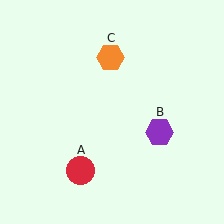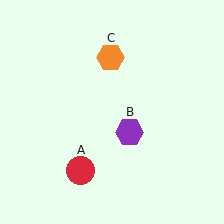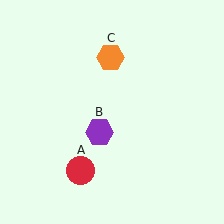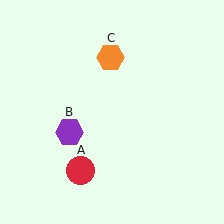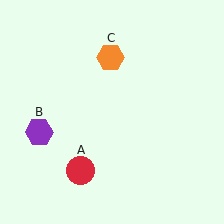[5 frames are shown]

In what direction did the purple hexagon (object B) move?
The purple hexagon (object B) moved left.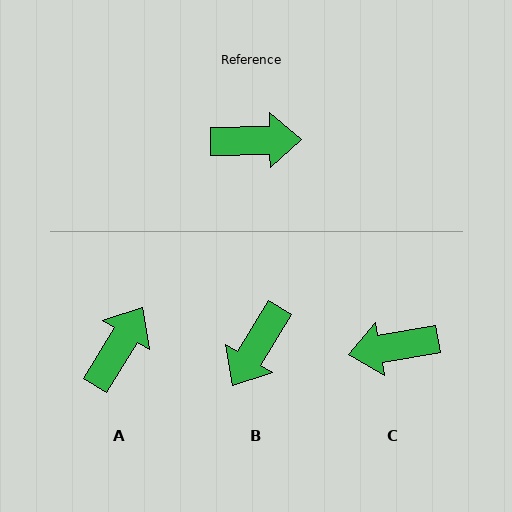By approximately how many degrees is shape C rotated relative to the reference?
Approximately 171 degrees clockwise.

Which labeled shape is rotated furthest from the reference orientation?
C, about 171 degrees away.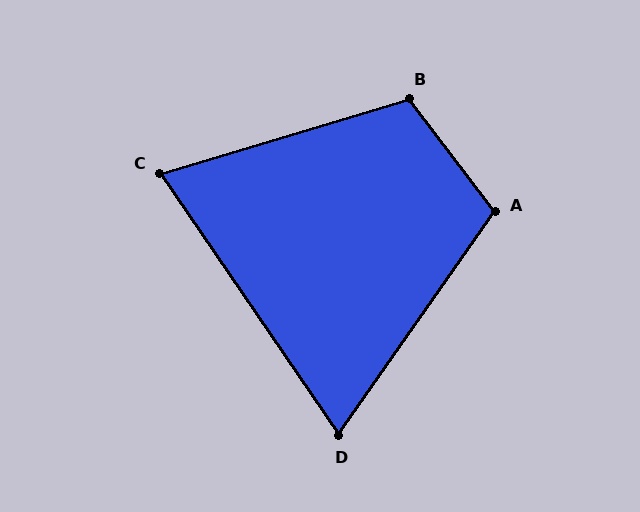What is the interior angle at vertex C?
Approximately 72 degrees (acute).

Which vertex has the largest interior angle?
B, at approximately 111 degrees.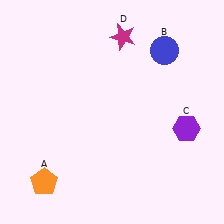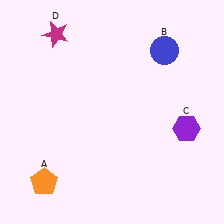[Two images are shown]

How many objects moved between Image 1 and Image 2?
1 object moved between the two images.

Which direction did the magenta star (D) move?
The magenta star (D) moved left.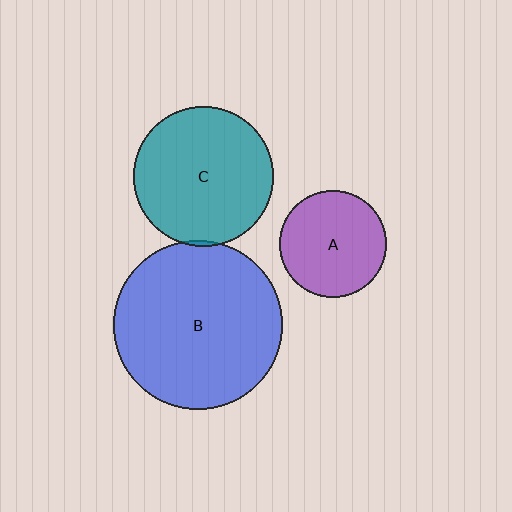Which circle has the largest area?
Circle B (blue).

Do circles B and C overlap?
Yes.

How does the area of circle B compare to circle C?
Approximately 1.5 times.